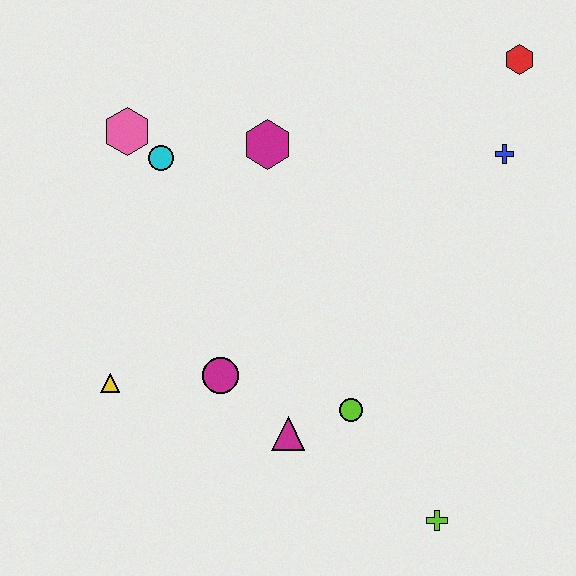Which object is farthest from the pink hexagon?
The lime cross is farthest from the pink hexagon.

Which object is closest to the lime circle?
The magenta triangle is closest to the lime circle.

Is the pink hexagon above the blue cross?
Yes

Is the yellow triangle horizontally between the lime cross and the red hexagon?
No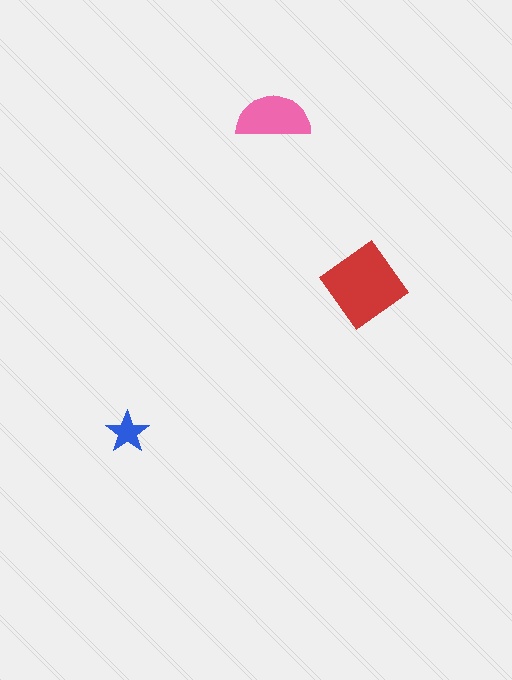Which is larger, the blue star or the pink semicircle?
The pink semicircle.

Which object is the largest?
The red diamond.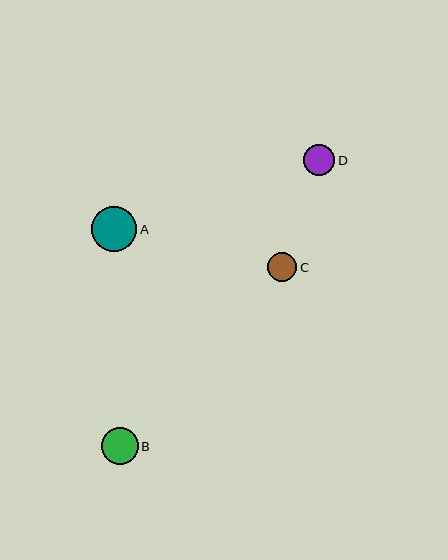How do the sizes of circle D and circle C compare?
Circle D and circle C are approximately the same size.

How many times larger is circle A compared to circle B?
Circle A is approximately 1.2 times the size of circle B.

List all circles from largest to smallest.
From largest to smallest: A, B, D, C.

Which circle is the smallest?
Circle C is the smallest with a size of approximately 29 pixels.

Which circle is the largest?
Circle A is the largest with a size of approximately 45 pixels.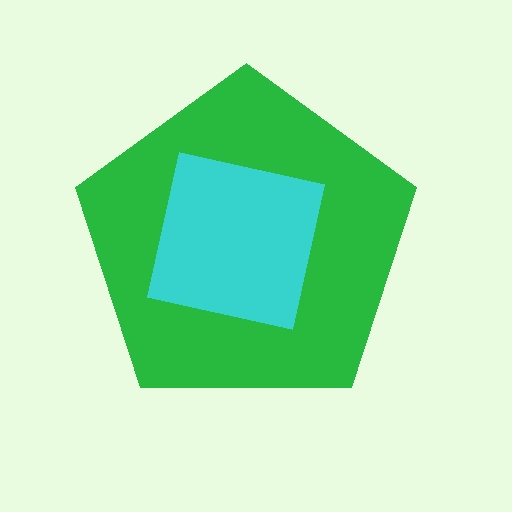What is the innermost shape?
The cyan square.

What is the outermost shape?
The green pentagon.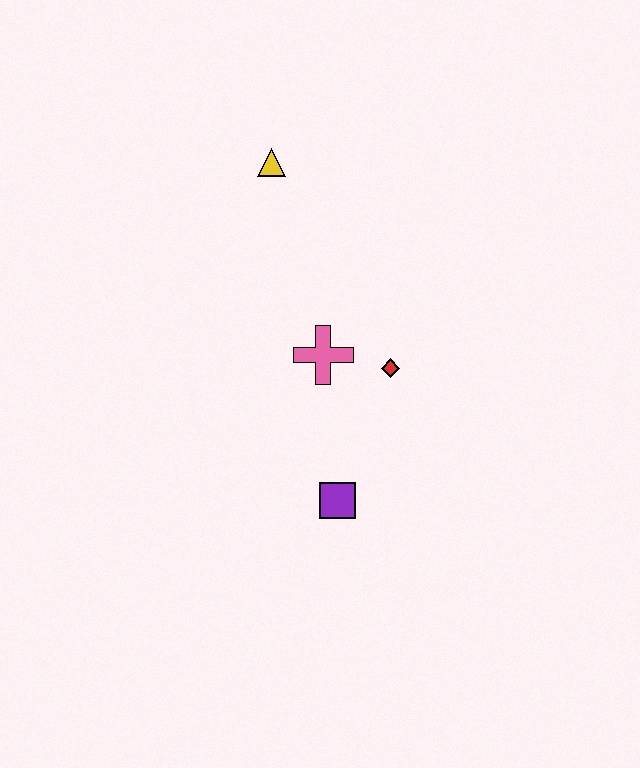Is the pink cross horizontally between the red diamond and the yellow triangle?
Yes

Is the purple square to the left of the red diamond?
Yes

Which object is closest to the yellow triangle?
The pink cross is closest to the yellow triangle.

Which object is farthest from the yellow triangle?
The purple square is farthest from the yellow triangle.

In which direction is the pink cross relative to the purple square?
The pink cross is above the purple square.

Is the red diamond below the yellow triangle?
Yes